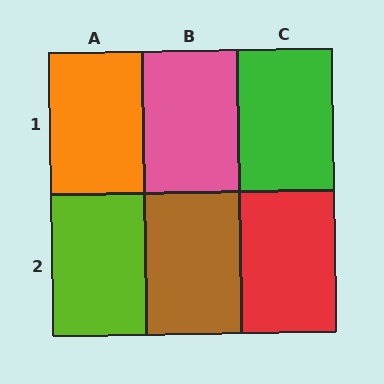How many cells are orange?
1 cell is orange.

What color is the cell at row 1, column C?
Green.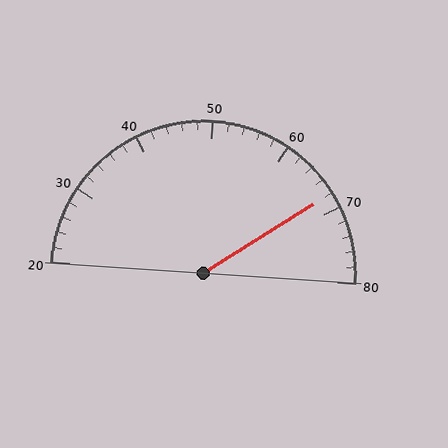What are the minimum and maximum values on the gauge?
The gauge ranges from 20 to 80.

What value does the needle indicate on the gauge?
The needle indicates approximately 68.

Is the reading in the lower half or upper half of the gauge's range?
The reading is in the upper half of the range (20 to 80).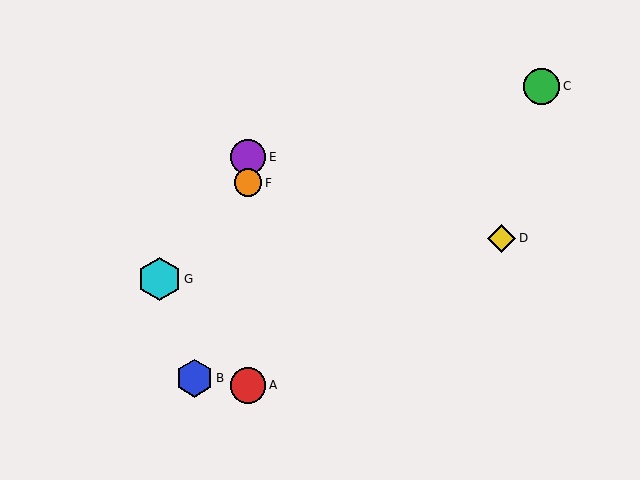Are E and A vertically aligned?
Yes, both are at x≈248.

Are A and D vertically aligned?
No, A is at x≈248 and D is at x≈502.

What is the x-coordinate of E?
Object E is at x≈248.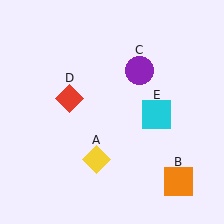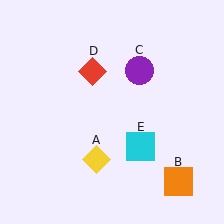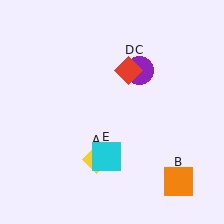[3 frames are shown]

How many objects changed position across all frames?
2 objects changed position: red diamond (object D), cyan square (object E).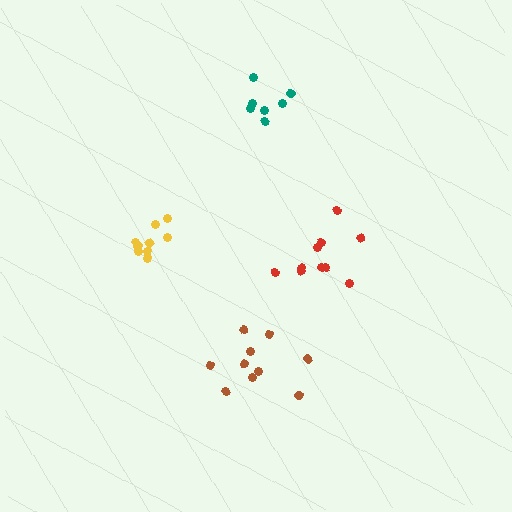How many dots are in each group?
Group 1: 10 dots, Group 2: 10 dots, Group 3: 10 dots, Group 4: 7 dots (37 total).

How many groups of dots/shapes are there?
There are 4 groups.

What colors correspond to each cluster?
The clusters are colored: yellow, red, brown, teal.